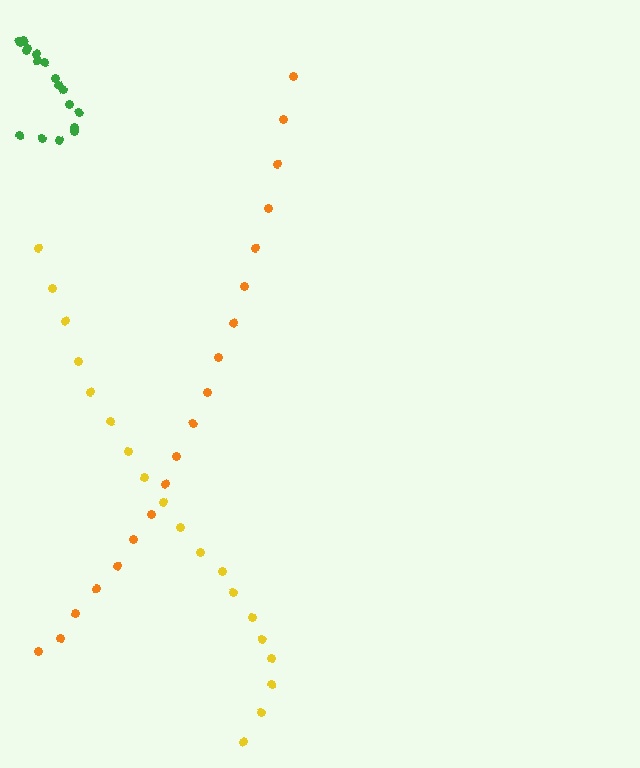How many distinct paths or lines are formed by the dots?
There are 3 distinct paths.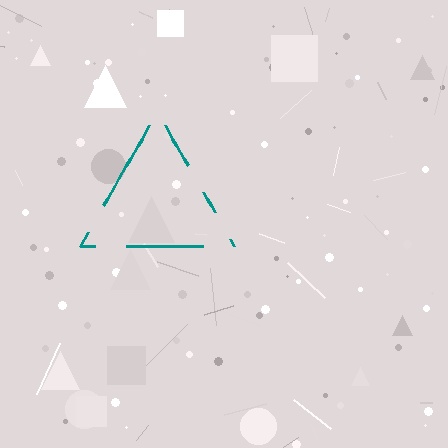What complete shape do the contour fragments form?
The contour fragments form a triangle.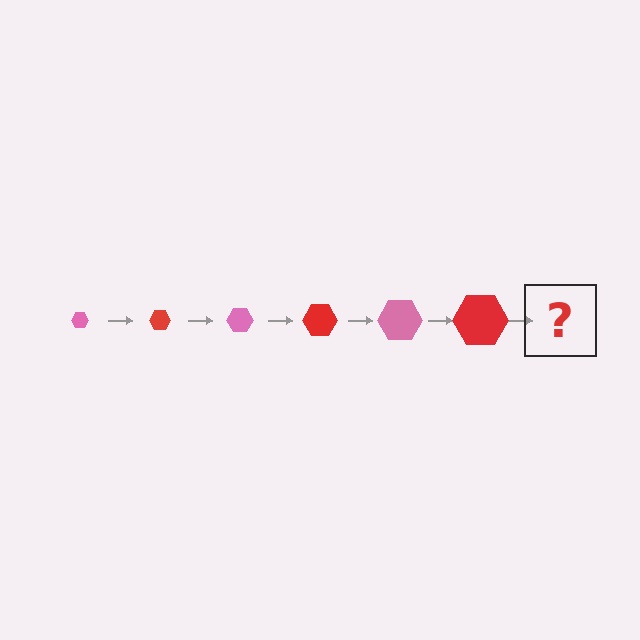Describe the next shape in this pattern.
It should be a pink hexagon, larger than the previous one.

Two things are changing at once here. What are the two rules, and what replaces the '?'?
The two rules are that the hexagon grows larger each step and the color cycles through pink and red. The '?' should be a pink hexagon, larger than the previous one.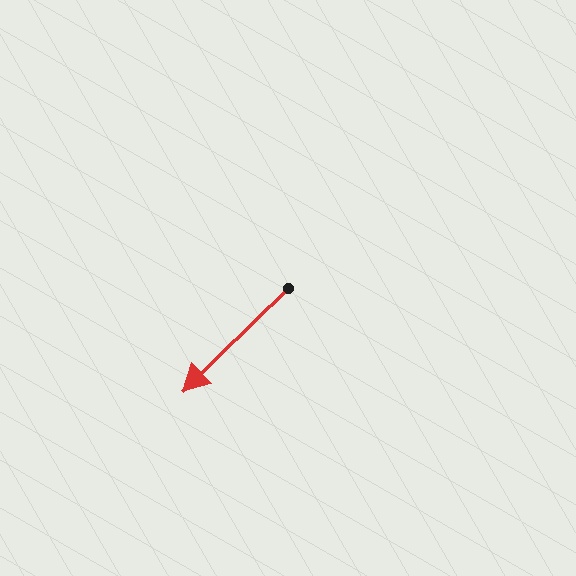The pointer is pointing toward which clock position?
Roughly 8 o'clock.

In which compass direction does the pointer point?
Southwest.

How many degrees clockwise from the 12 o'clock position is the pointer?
Approximately 226 degrees.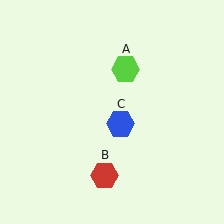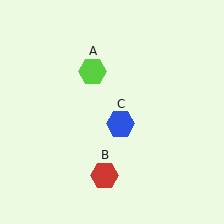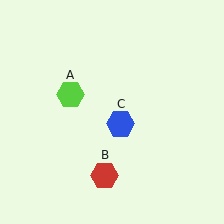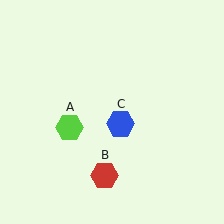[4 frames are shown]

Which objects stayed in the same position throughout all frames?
Red hexagon (object B) and blue hexagon (object C) remained stationary.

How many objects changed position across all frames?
1 object changed position: lime hexagon (object A).